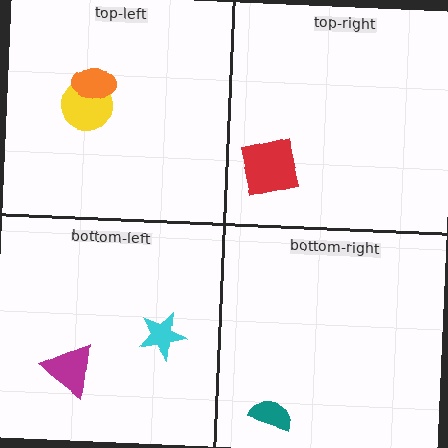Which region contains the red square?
The top-right region.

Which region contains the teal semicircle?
The bottom-right region.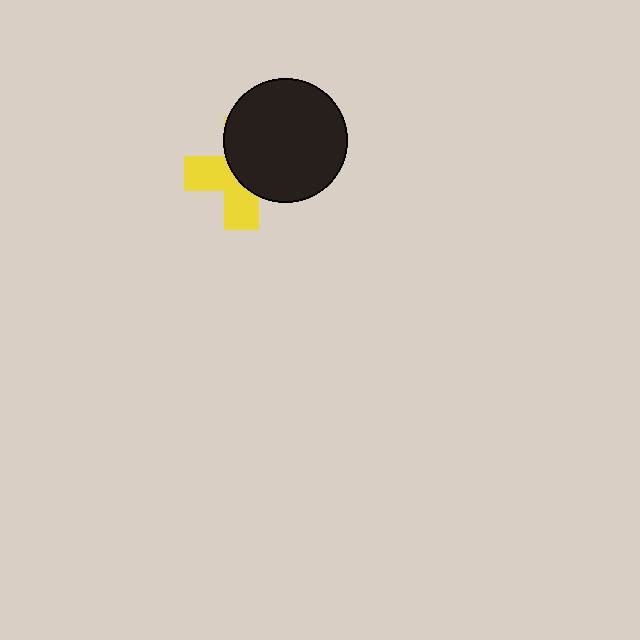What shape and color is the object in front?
The object in front is a black circle.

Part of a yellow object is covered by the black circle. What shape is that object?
It is a cross.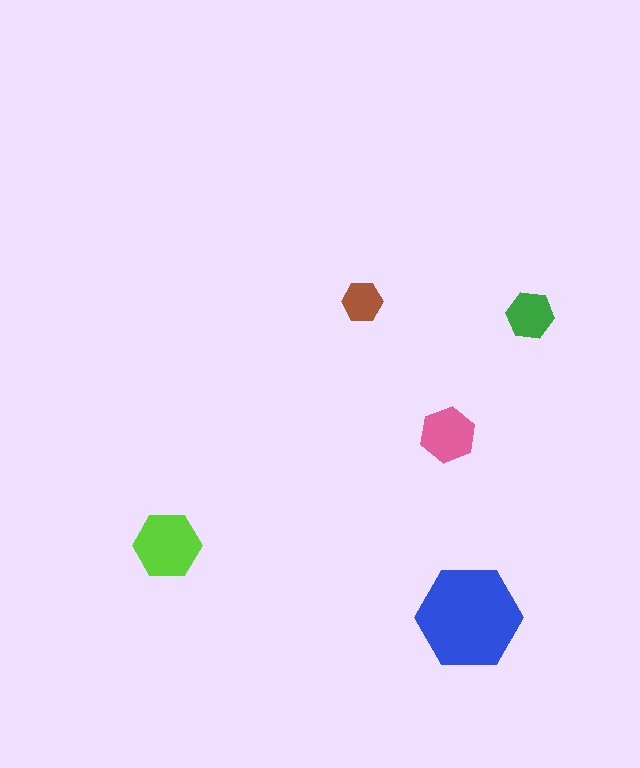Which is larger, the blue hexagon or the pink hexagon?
The blue one.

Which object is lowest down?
The blue hexagon is bottommost.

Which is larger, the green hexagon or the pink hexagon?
The pink one.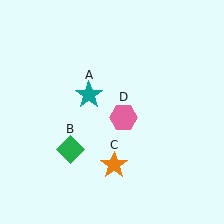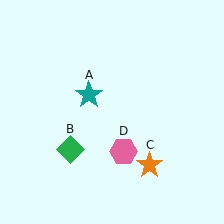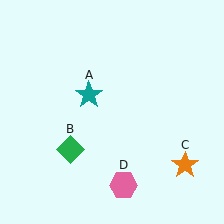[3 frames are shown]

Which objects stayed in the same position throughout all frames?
Teal star (object A) and green diamond (object B) remained stationary.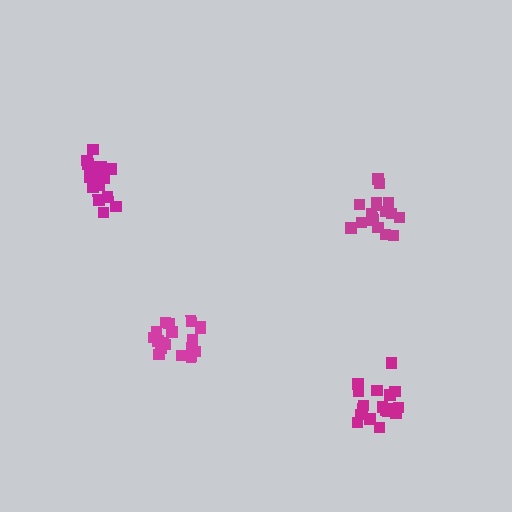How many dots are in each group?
Group 1: 19 dots, Group 2: 18 dots, Group 3: 17 dots, Group 4: 18 dots (72 total).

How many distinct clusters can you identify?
There are 4 distinct clusters.